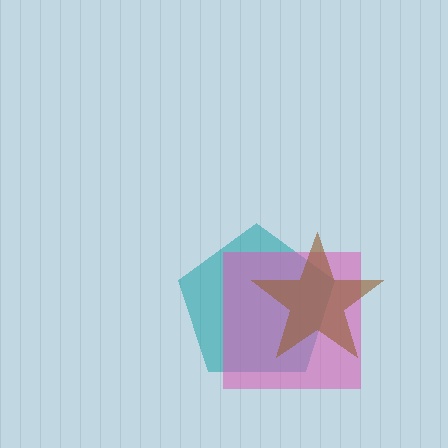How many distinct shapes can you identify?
There are 3 distinct shapes: a teal pentagon, a pink square, a brown star.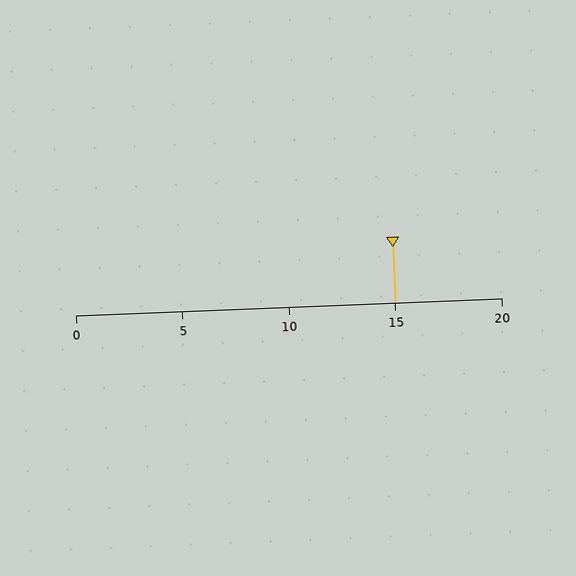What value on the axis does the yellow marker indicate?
The marker indicates approximately 15.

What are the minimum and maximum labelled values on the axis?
The axis runs from 0 to 20.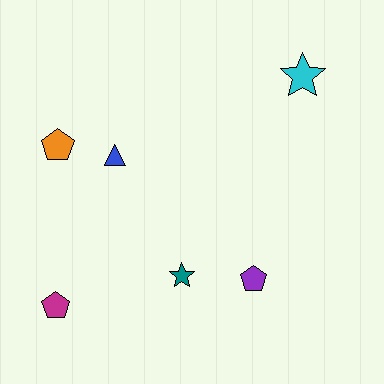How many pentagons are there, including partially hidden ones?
There are 3 pentagons.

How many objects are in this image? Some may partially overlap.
There are 6 objects.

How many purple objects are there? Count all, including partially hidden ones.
There is 1 purple object.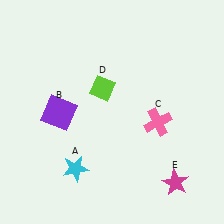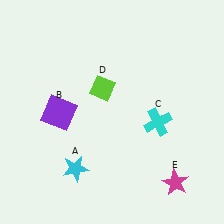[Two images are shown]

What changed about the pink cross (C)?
In Image 1, C is pink. In Image 2, it changed to cyan.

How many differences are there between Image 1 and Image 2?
There is 1 difference between the two images.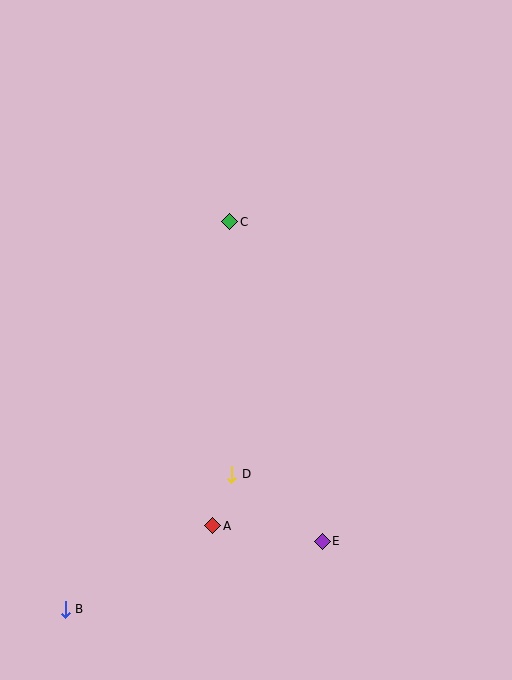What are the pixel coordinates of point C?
Point C is at (230, 222).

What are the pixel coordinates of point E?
Point E is at (322, 541).